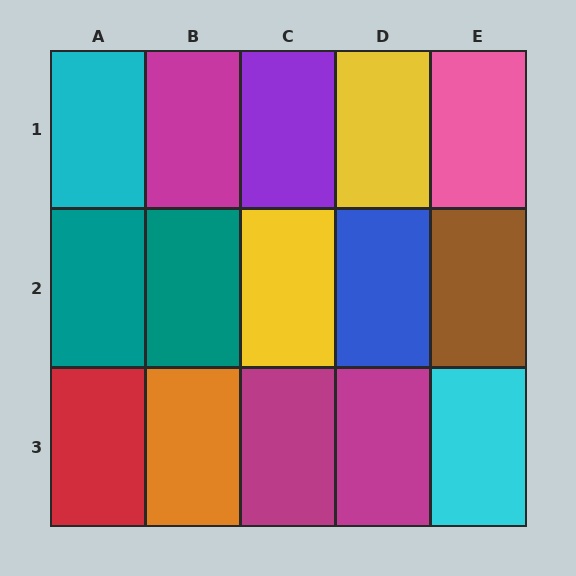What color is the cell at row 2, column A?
Teal.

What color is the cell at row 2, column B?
Teal.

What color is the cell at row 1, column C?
Purple.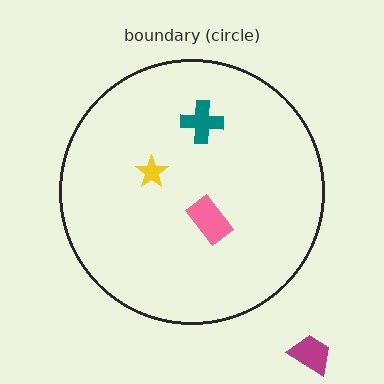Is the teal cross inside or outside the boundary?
Inside.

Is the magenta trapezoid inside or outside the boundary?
Outside.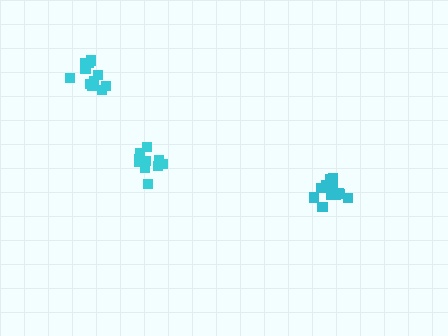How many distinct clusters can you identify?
There are 3 distinct clusters.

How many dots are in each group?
Group 1: 13 dots, Group 2: 10 dots, Group 3: 12 dots (35 total).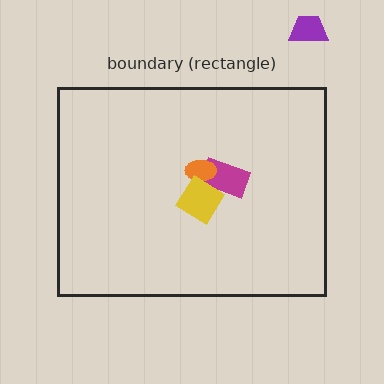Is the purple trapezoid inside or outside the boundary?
Outside.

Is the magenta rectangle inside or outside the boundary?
Inside.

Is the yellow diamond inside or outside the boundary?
Inside.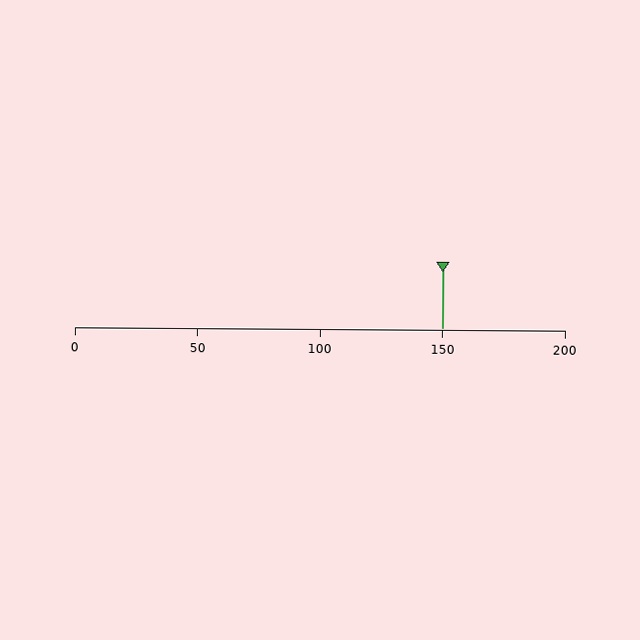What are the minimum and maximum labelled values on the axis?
The axis runs from 0 to 200.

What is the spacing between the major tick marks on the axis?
The major ticks are spaced 50 apart.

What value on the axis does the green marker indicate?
The marker indicates approximately 150.